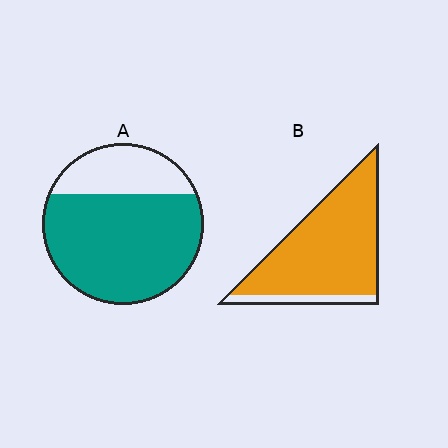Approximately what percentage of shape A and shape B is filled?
A is approximately 75% and B is approximately 90%.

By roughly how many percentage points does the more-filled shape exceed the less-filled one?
By roughly 15 percentage points (B over A).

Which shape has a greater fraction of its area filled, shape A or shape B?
Shape B.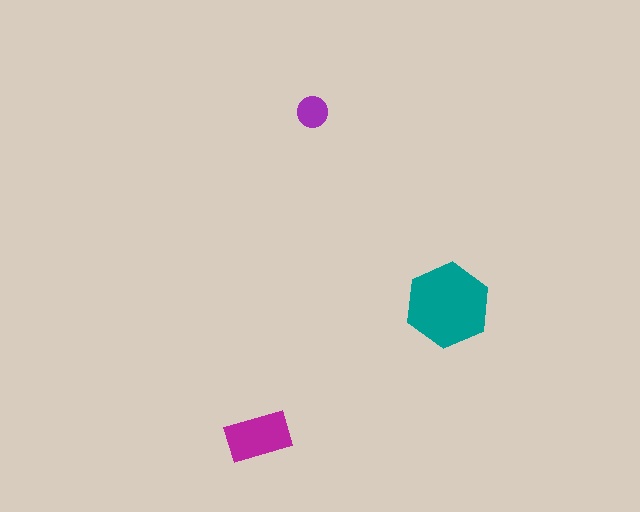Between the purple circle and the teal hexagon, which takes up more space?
The teal hexagon.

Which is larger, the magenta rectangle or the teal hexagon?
The teal hexagon.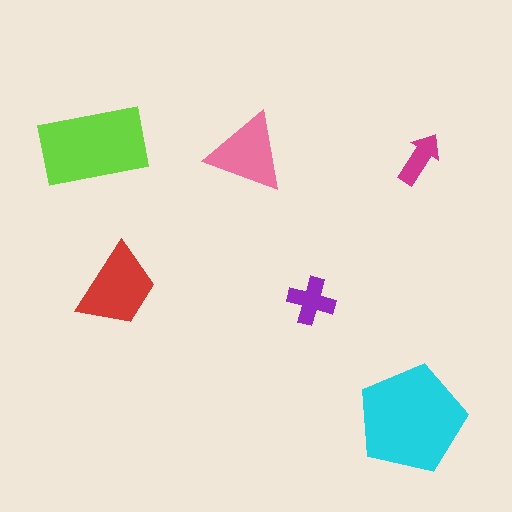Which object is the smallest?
The magenta arrow.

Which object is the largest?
The cyan pentagon.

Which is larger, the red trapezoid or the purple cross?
The red trapezoid.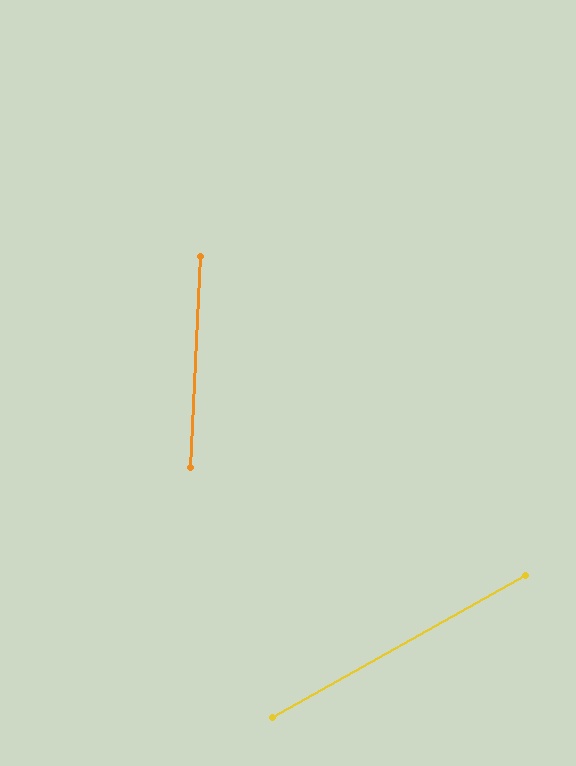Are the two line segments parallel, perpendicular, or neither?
Neither parallel nor perpendicular — they differ by about 58°.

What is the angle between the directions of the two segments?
Approximately 58 degrees.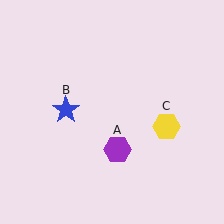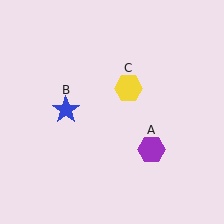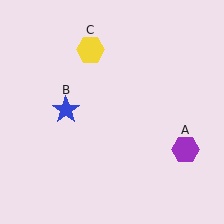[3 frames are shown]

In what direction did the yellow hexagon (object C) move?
The yellow hexagon (object C) moved up and to the left.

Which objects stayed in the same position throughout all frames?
Blue star (object B) remained stationary.